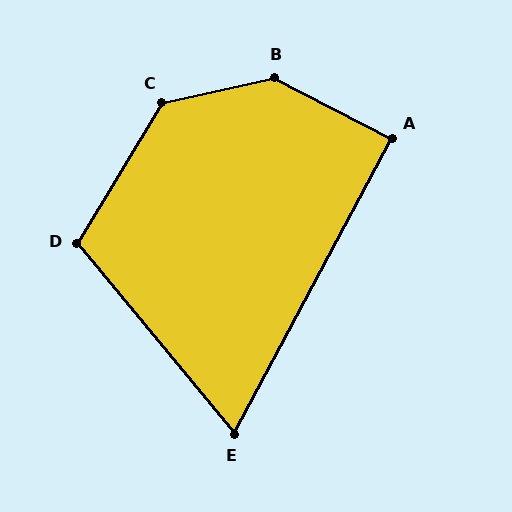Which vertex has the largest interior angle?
B, at approximately 140 degrees.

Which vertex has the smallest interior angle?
E, at approximately 68 degrees.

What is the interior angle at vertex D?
Approximately 109 degrees (obtuse).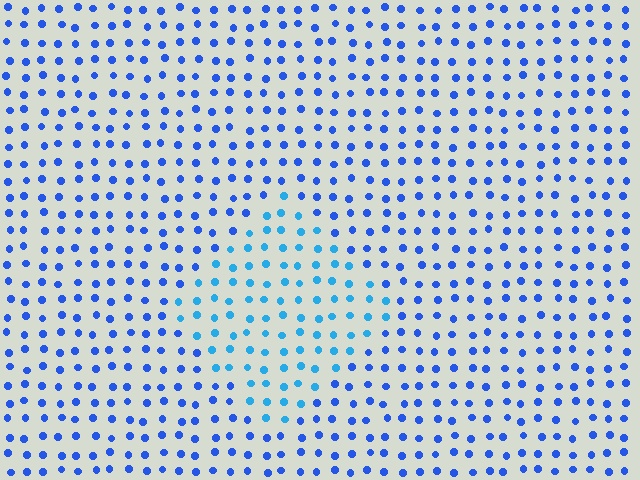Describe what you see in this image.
The image is filled with small blue elements in a uniform arrangement. A diamond-shaped region is visible where the elements are tinted to a slightly different hue, forming a subtle color boundary.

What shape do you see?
I see a diamond.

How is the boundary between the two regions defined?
The boundary is defined purely by a slight shift in hue (about 26 degrees). Spacing, size, and orientation are identical on both sides.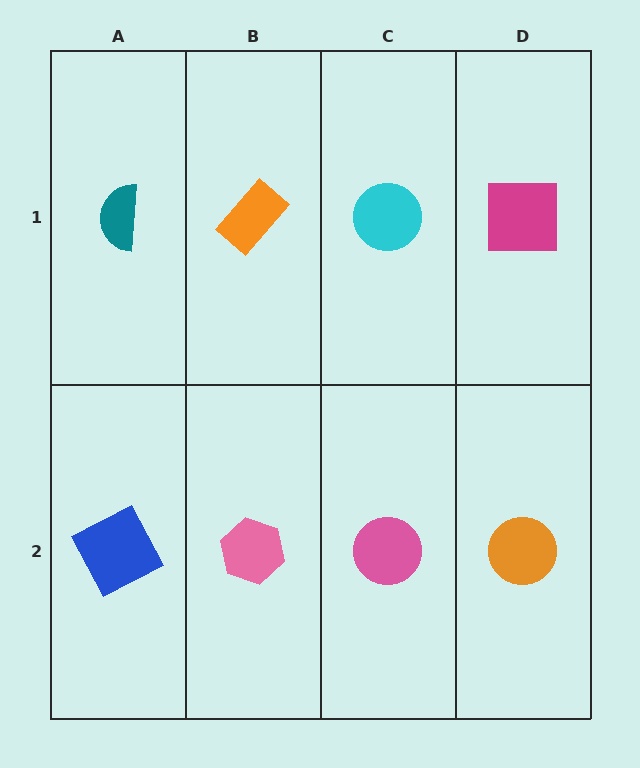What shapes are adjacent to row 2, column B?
An orange rectangle (row 1, column B), a blue square (row 2, column A), a pink circle (row 2, column C).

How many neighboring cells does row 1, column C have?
3.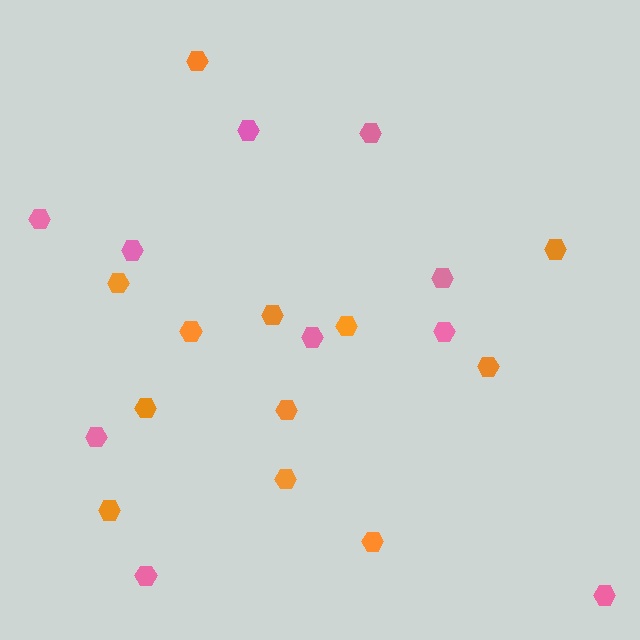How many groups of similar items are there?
There are 2 groups: one group of pink hexagons (10) and one group of orange hexagons (12).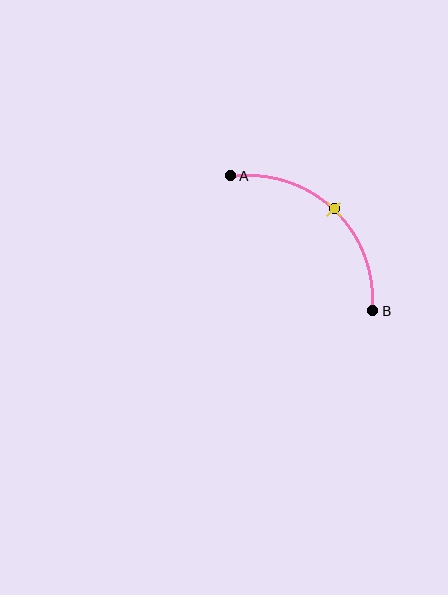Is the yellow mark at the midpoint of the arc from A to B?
Yes. The yellow mark lies on the arc at equal arc-length from both A and B — it is the arc midpoint.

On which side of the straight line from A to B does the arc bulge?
The arc bulges above and to the right of the straight line connecting A and B.